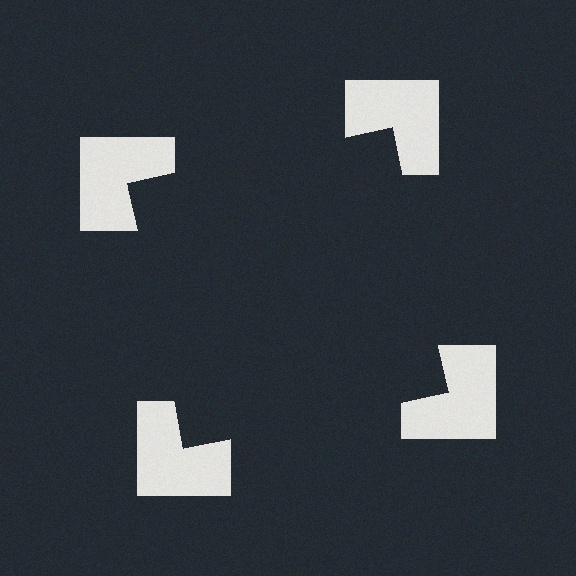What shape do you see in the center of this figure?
An illusory square — its edges are inferred from the aligned wedge cuts in the notched squares, not physically drawn.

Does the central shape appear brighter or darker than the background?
It typically appears slightly darker than the background, even though no actual brightness change is drawn.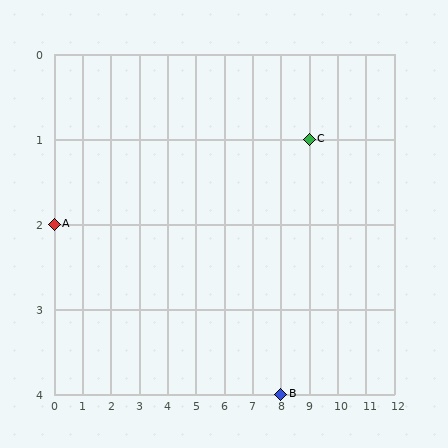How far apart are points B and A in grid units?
Points B and A are 8 columns and 2 rows apart (about 8.2 grid units diagonally).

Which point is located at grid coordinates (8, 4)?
Point B is at (8, 4).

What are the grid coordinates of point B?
Point B is at grid coordinates (8, 4).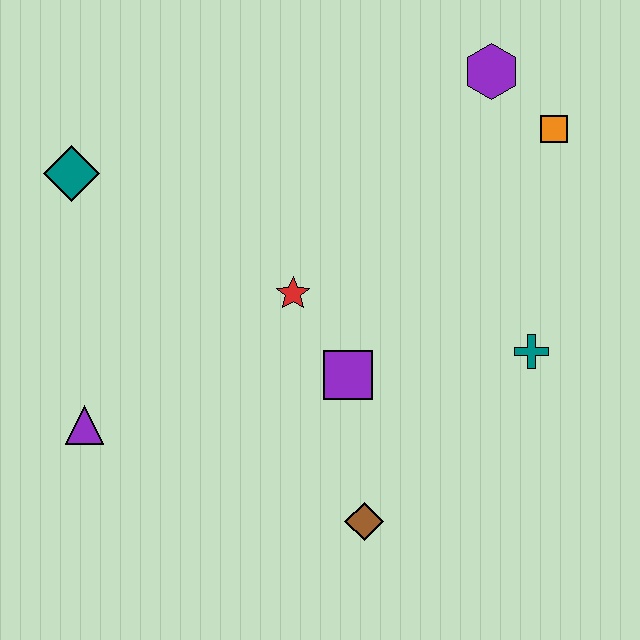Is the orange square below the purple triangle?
No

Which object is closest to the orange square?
The purple hexagon is closest to the orange square.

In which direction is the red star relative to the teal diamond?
The red star is to the right of the teal diamond.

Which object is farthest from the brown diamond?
The purple hexagon is farthest from the brown diamond.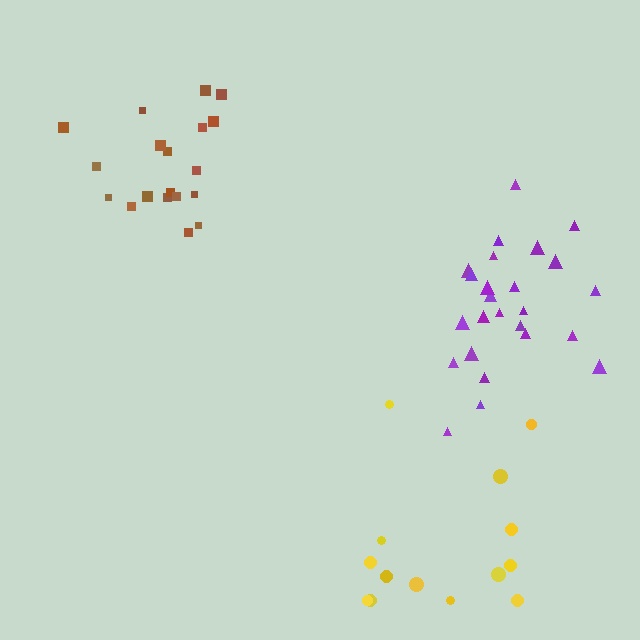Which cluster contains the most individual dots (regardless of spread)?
Purple (25).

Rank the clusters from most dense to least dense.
purple, brown, yellow.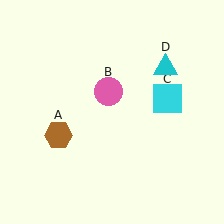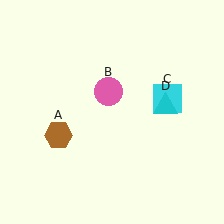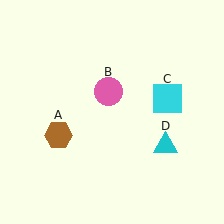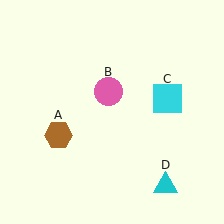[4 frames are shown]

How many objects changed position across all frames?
1 object changed position: cyan triangle (object D).